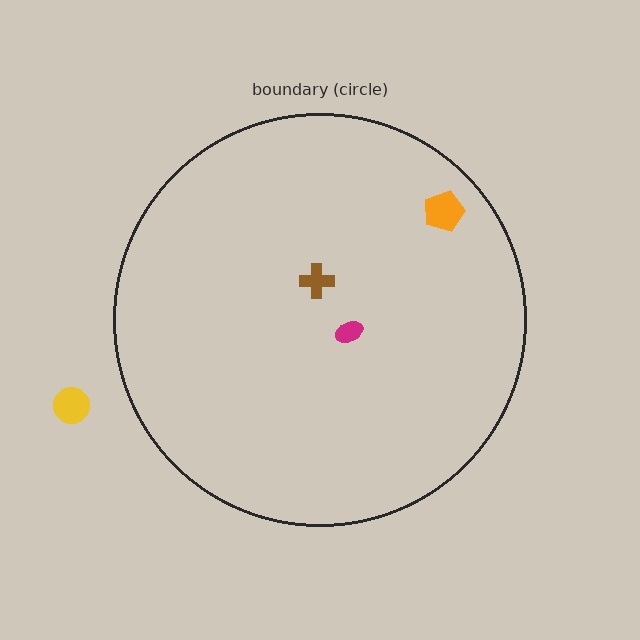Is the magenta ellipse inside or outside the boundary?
Inside.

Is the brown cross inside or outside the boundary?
Inside.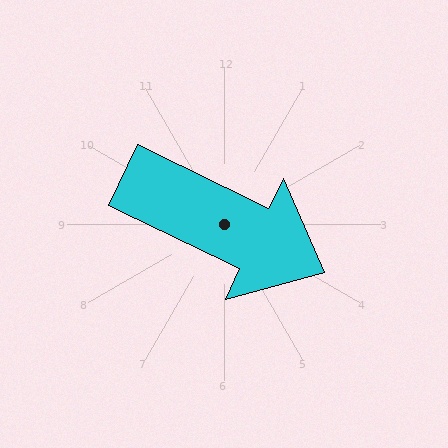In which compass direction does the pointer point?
Southeast.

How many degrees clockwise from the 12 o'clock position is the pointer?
Approximately 116 degrees.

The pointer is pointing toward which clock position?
Roughly 4 o'clock.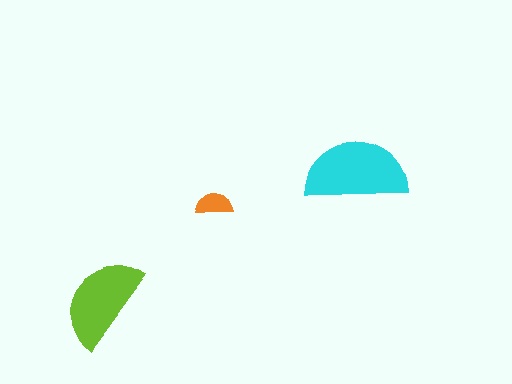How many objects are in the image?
There are 3 objects in the image.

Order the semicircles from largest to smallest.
the cyan one, the lime one, the orange one.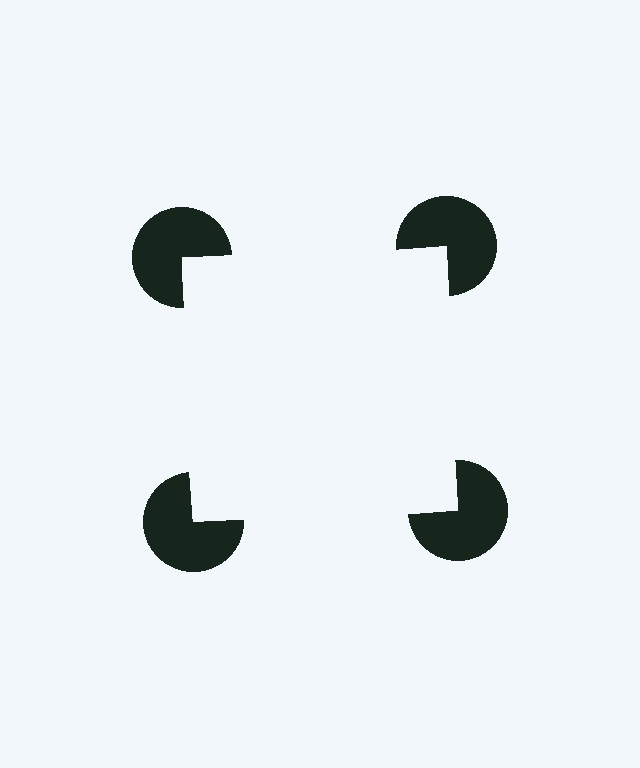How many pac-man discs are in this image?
There are 4 — one at each vertex of the illusory square.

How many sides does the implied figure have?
4 sides.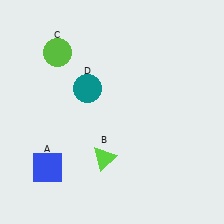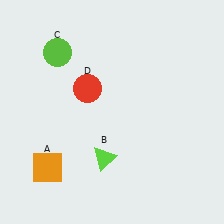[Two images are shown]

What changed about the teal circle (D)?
In Image 1, D is teal. In Image 2, it changed to red.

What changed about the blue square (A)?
In Image 1, A is blue. In Image 2, it changed to orange.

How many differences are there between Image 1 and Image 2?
There are 2 differences between the two images.